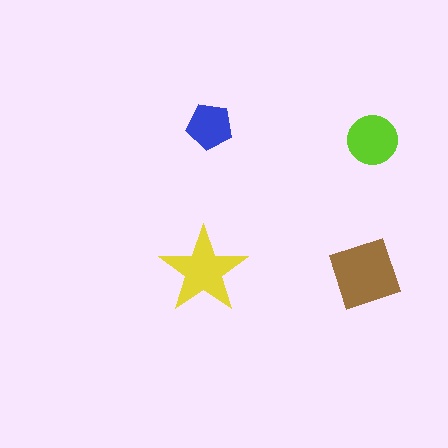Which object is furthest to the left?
The yellow star is leftmost.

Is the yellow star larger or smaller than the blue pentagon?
Larger.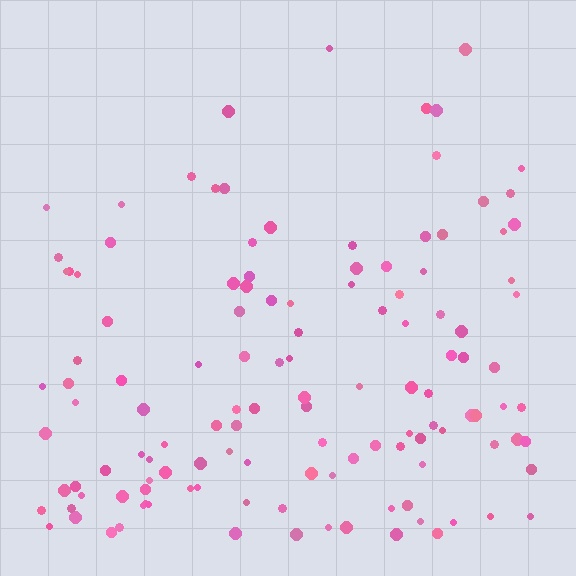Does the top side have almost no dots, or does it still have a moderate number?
Still a moderate number, just noticeably fewer than the bottom.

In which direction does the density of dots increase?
From top to bottom, with the bottom side densest.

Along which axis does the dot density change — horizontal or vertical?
Vertical.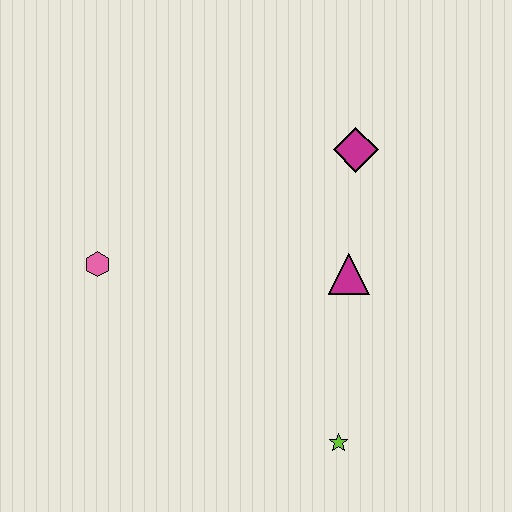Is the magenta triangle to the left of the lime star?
No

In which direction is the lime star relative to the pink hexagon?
The lime star is to the right of the pink hexagon.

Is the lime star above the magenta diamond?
No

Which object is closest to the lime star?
The magenta triangle is closest to the lime star.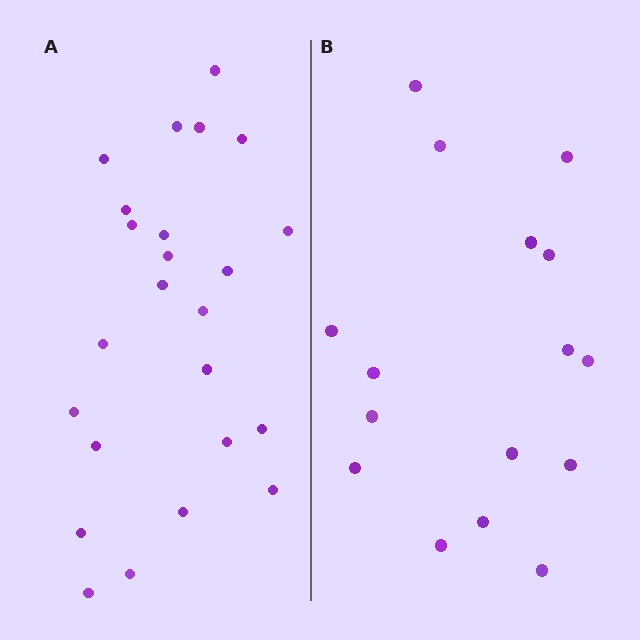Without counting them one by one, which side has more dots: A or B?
Region A (the left region) has more dots.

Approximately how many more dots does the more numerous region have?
Region A has roughly 8 or so more dots than region B.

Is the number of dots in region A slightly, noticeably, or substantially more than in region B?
Region A has substantially more. The ratio is roughly 1.5 to 1.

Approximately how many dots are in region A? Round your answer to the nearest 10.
About 20 dots. (The exact count is 24, which rounds to 20.)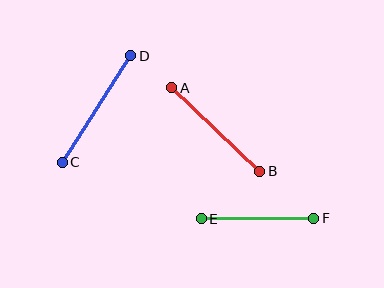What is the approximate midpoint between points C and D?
The midpoint is at approximately (96, 109) pixels.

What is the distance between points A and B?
The distance is approximately 121 pixels.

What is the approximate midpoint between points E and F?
The midpoint is at approximately (257, 219) pixels.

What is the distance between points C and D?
The distance is approximately 127 pixels.